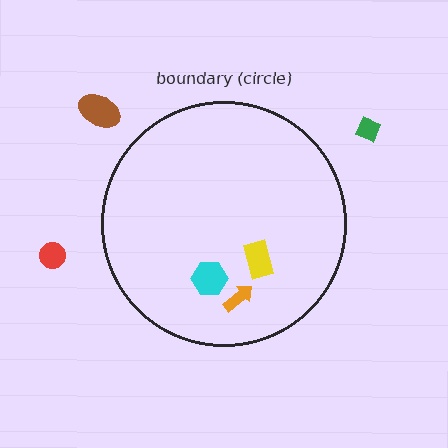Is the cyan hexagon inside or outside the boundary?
Inside.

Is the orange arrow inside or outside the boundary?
Inside.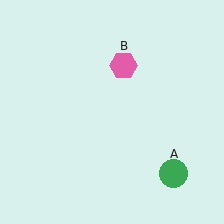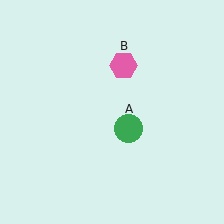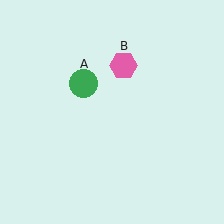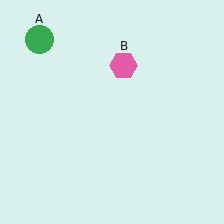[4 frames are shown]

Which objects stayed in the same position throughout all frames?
Pink hexagon (object B) remained stationary.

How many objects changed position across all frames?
1 object changed position: green circle (object A).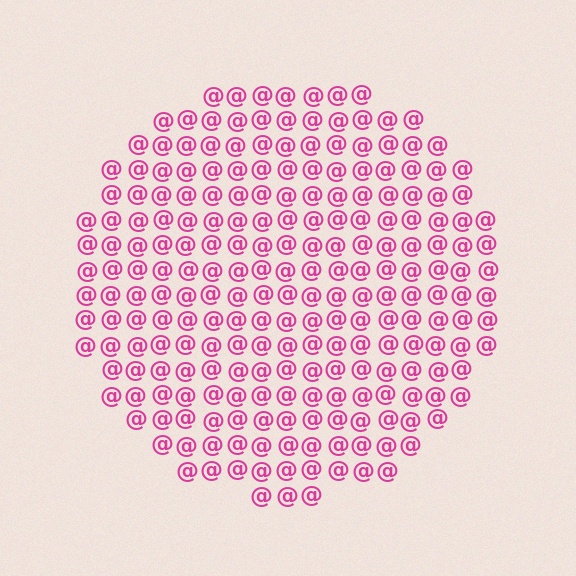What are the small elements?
The small elements are at signs.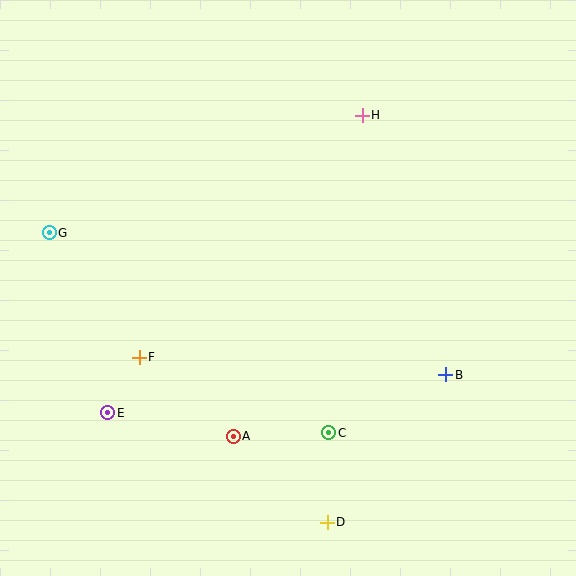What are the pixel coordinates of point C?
Point C is at (329, 433).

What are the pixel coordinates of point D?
Point D is at (327, 522).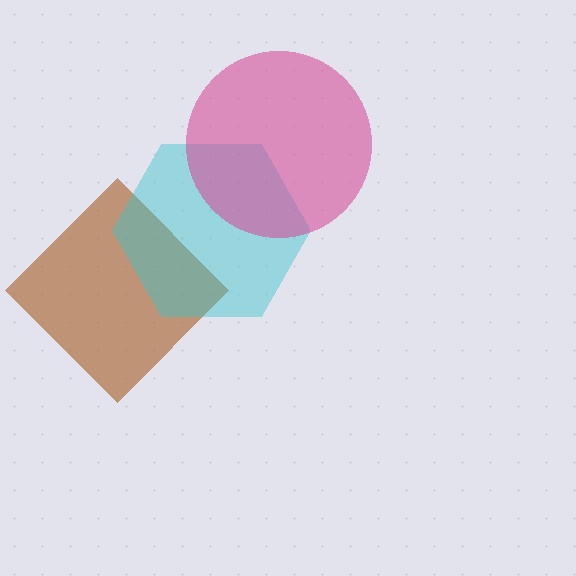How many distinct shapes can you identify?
There are 3 distinct shapes: a brown diamond, a cyan hexagon, a magenta circle.